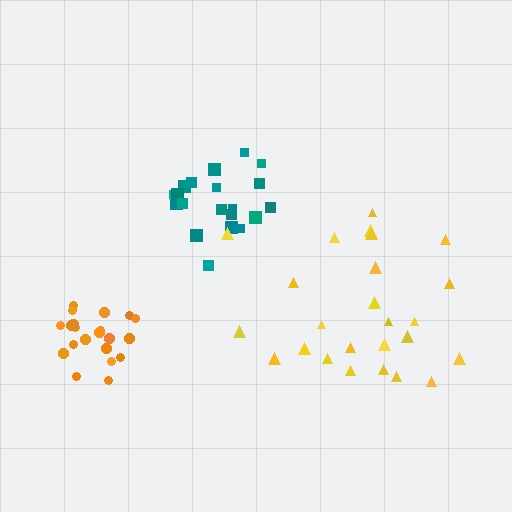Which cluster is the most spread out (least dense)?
Yellow.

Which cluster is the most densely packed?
Orange.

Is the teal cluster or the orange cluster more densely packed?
Orange.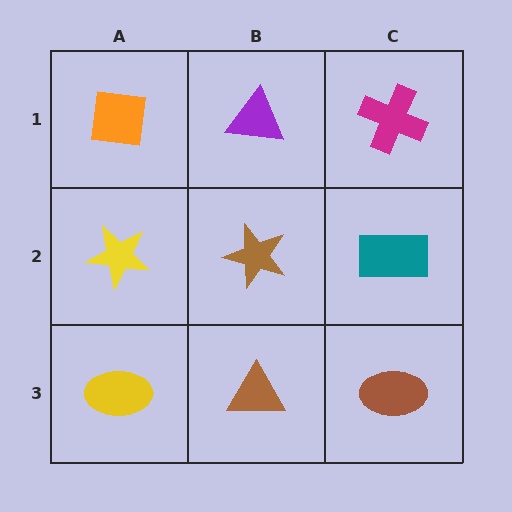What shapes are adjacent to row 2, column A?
An orange square (row 1, column A), a yellow ellipse (row 3, column A), a brown star (row 2, column B).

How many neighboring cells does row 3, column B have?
3.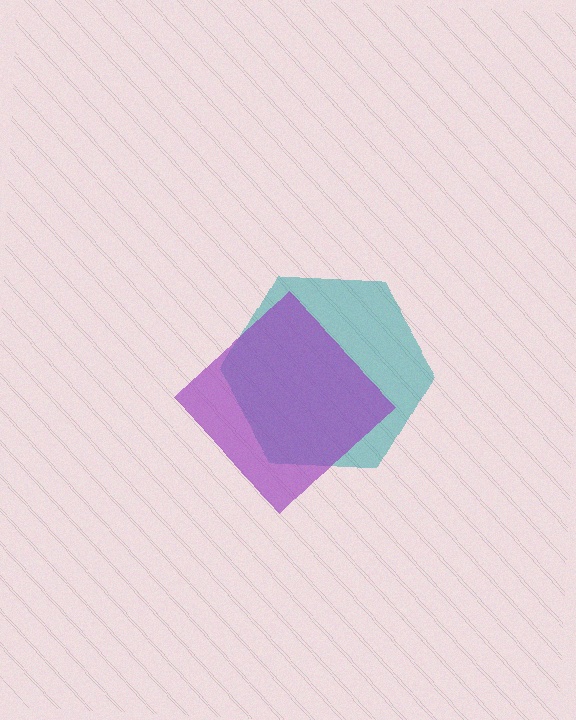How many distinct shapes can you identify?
There are 2 distinct shapes: a teal hexagon, a purple diamond.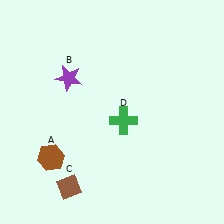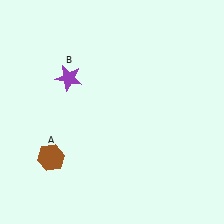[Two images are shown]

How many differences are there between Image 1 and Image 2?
There are 2 differences between the two images.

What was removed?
The green cross (D), the brown diamond (C) were removed in Image 2.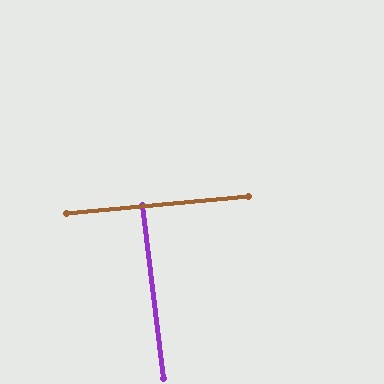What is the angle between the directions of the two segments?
Approximately 89 degrees.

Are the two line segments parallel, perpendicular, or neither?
Perpendicular — they meet at approximately 89°.